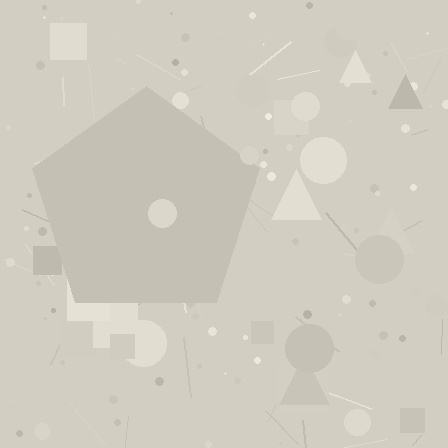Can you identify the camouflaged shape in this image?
The camouflaged shape is a pentagon.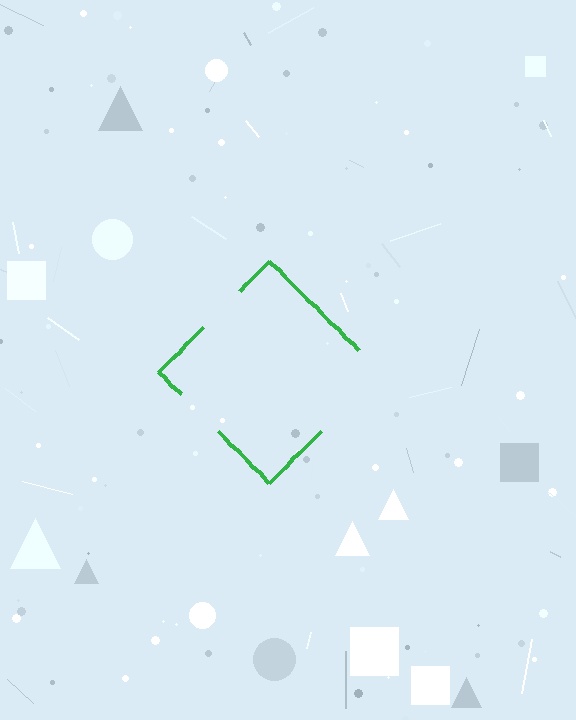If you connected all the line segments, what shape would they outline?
They would outline a diamond.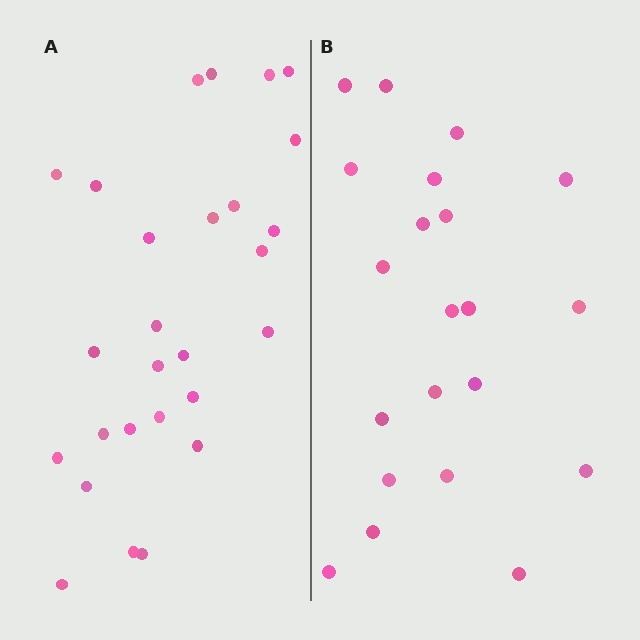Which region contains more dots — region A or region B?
Region A (the left region) has more dots.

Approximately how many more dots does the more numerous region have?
Region A has about 6 more dots than region B.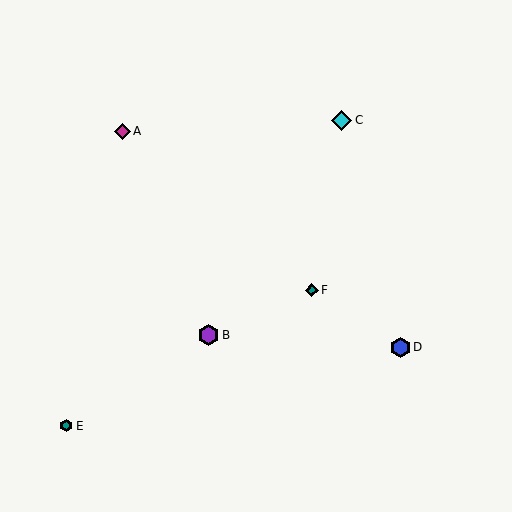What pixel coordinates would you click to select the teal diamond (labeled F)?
Click at (312, 290) to select the teal diamond F.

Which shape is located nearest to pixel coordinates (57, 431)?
The teal hexagon (labeled E) at (66, 426) is nearest to that location.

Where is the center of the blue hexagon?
The center of the blue hexagon is at (400, 347).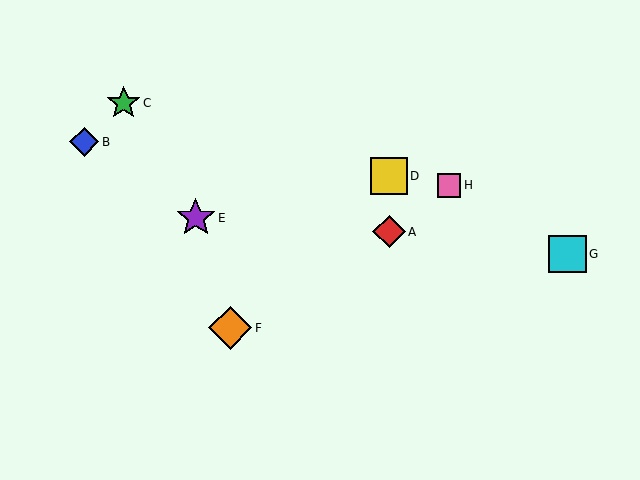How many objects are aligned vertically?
2 objects (A, D) are aligned vertically.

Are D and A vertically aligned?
Yes, both are at x≈389.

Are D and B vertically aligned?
No, D is at x≈389 and B is at x≈84.